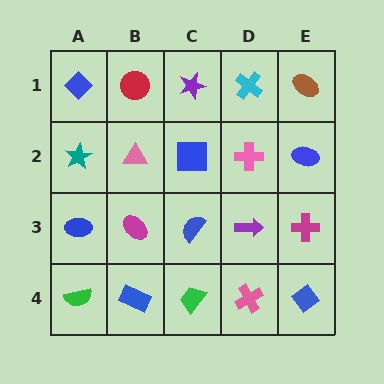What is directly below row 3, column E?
A blue diamond.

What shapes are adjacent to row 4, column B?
A magenta ellipse (row 3, column B), a green semicircle (row 4, column A), a green trapezoid (row 4, column C).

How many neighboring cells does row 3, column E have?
3.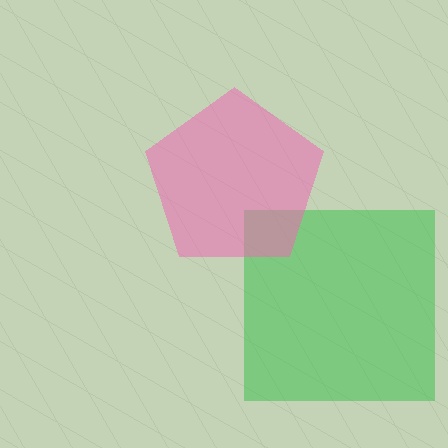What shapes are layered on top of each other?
The layered shapes are: a green square, a pink pentagon.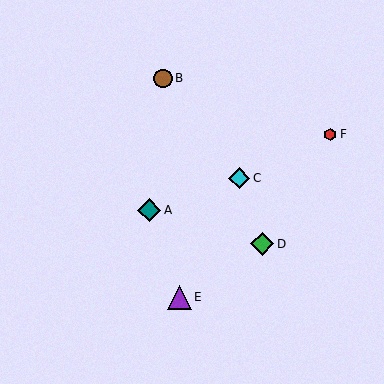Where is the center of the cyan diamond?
The center of the cyan diamond is at (239, 178).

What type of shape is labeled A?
Shape A is a teal diamond.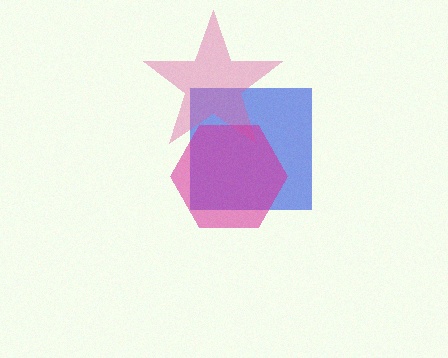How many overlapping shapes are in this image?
There are 3 overlapping shapes in the image.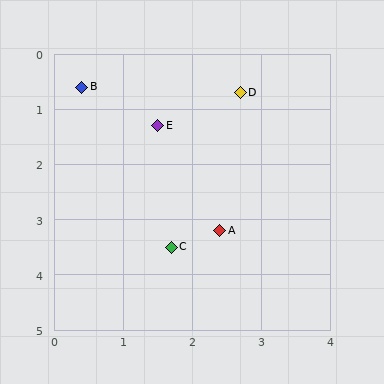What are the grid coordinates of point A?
Point A is at approximately (2.4, 3.2).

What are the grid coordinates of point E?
Point E is at approximately (1.5, 1.3).